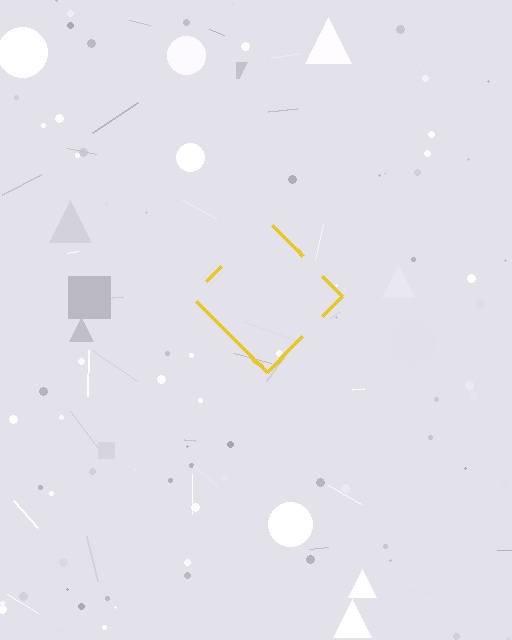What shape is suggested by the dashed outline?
The dashed outline suggests a diamond.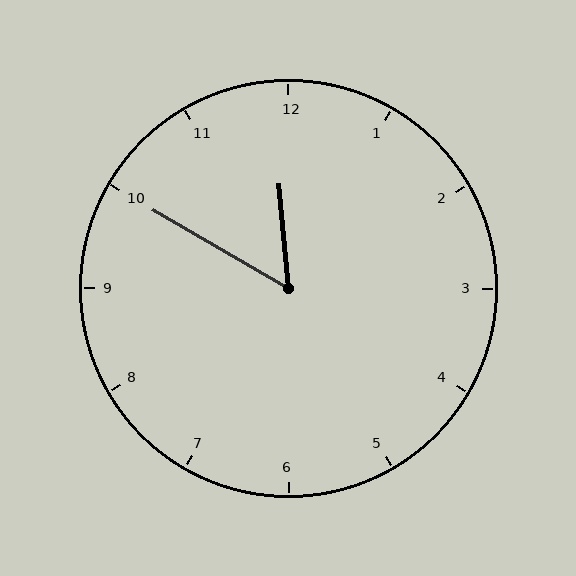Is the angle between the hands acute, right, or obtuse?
It is acute.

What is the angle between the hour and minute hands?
Approximately 55 degrees.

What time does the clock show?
11:50.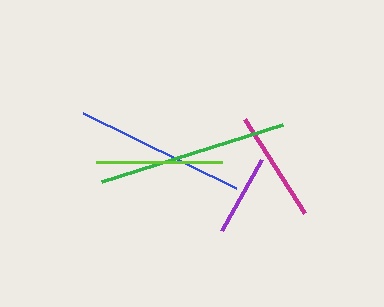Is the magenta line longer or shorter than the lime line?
The lime line is longer than the magenta line.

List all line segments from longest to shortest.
From longest to shortest: green, blue, lime, magenta, purple.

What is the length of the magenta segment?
The magenta segment is approximately 111 pixels long.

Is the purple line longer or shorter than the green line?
The green line is longer than the purple line.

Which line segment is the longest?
The green line is the longest at approximately 190 pixels.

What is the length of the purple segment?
The purple segment is approximately 81 pixels long.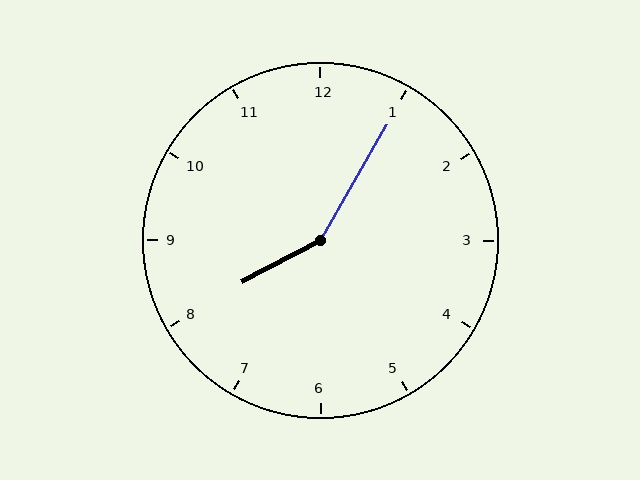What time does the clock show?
8:05.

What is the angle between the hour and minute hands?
Approximately 148 degrees.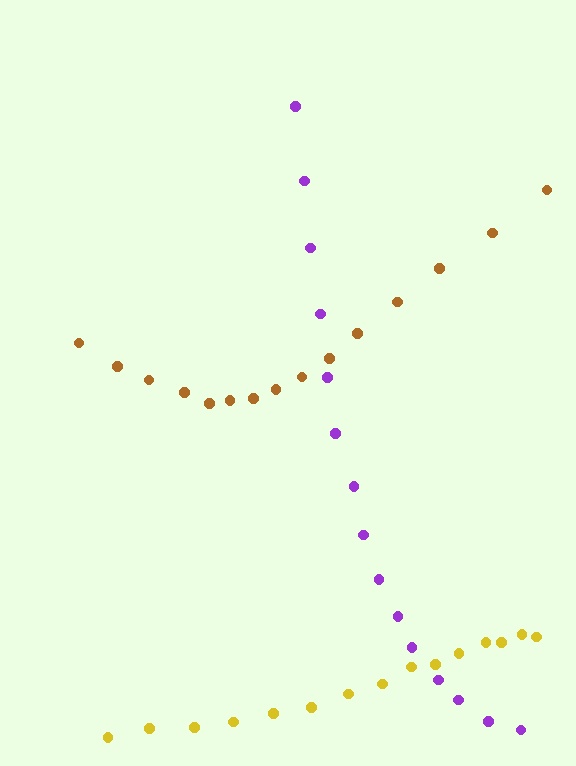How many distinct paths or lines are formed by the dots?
There are 3 distinct paths.